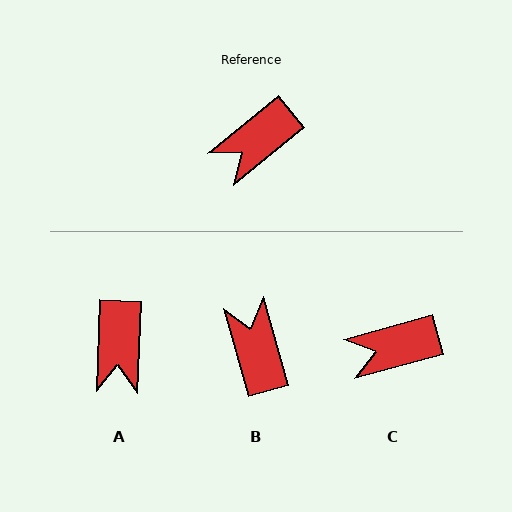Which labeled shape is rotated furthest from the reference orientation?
B, about 113 degrees away.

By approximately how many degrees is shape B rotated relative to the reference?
Approximately 113 degrees clockwise.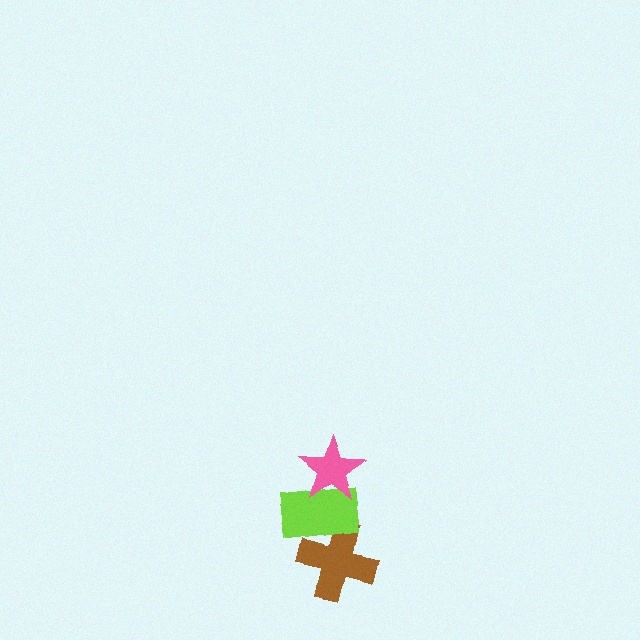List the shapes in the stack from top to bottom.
From top to bottom: the pink star, the lime rectangle, the brown cross.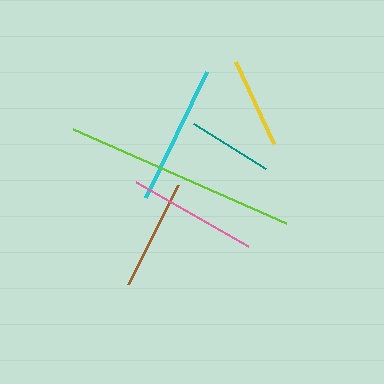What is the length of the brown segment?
The brown segment is approximately 111 pixels long.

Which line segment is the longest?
The lime line is the longest at approximately 233 pixels.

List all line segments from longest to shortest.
From longest to shortest: lime, cyan, pink, brown, yellow, teal.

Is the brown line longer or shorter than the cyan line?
The cyan line is longer than the brown line.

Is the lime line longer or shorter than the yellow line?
The lime line is longer than the yellow line.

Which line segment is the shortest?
The teal line is the shortest at approximately 86 pixels.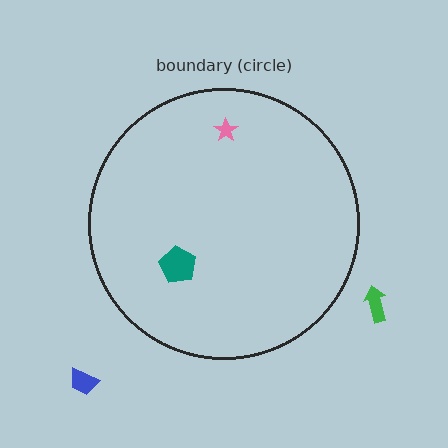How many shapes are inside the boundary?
2 inside, 2 outside.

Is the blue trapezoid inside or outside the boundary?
Outside.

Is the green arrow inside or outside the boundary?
Outside.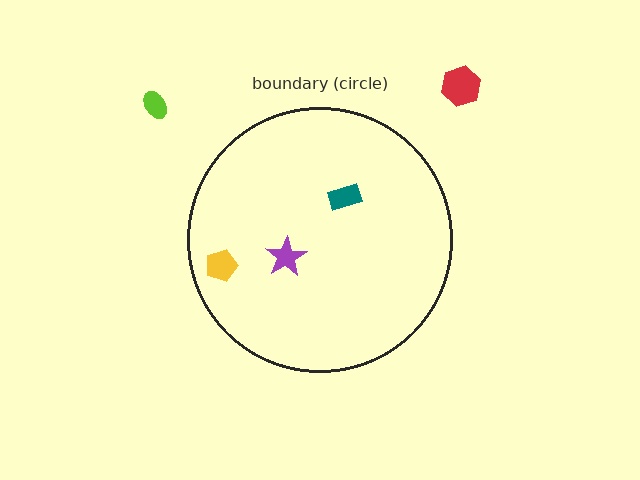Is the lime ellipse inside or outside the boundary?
Outside.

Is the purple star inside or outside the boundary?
Inside.